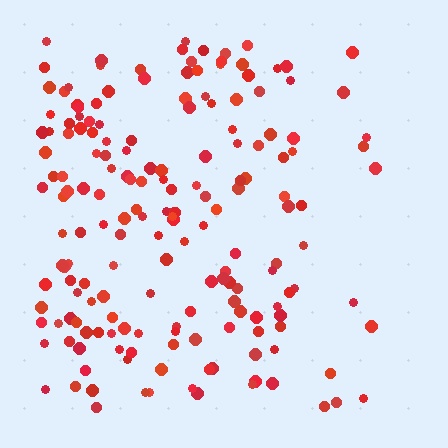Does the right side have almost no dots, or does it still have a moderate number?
Still a moderate number, just noticeably fewer than the left.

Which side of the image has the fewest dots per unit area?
The right.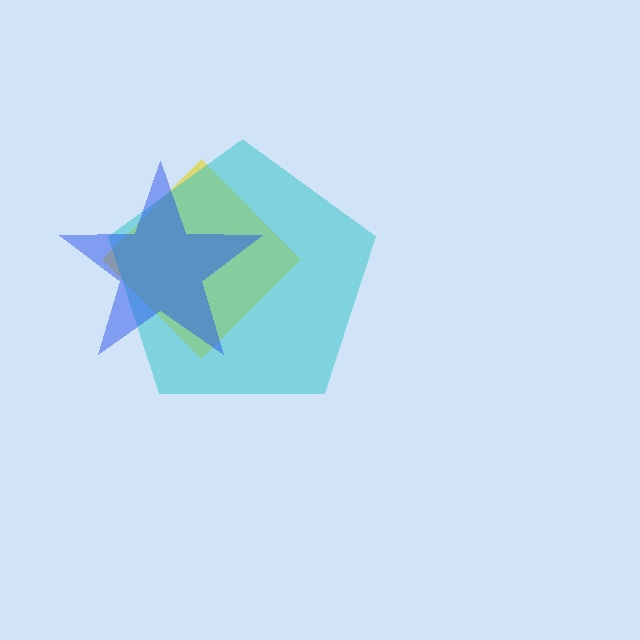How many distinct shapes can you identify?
There are 3 distinct shapes: a yellow diamond, a cyan pentagon, a blue star.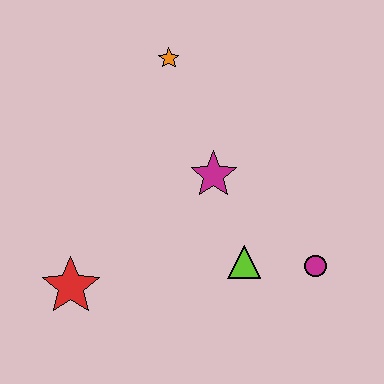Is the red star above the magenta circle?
No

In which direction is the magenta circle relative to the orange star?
The magenta circle is below the orange star.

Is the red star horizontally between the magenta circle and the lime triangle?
No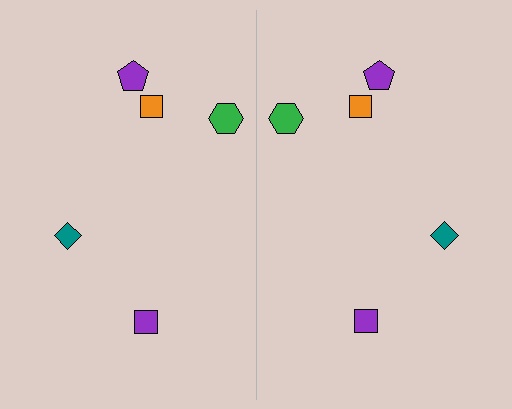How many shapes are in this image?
There are 10 shapes in this image.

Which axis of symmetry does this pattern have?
The pattern has a vertical axis of symmetry running through the center of the image.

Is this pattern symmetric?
Yes, this pattern has bilateral (reflection) symmetry.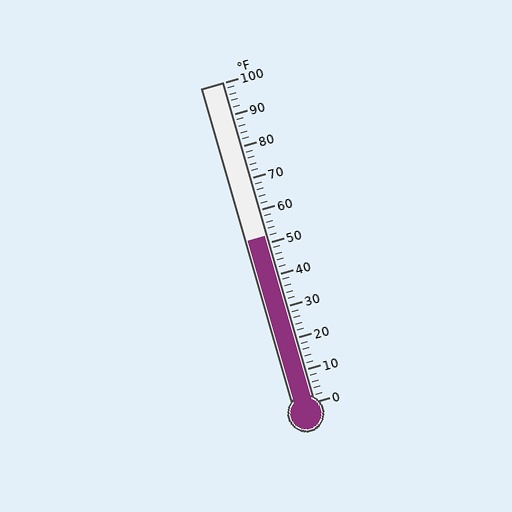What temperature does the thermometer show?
The thermometer shows approximately 52°F.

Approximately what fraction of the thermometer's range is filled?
The thermometer is filled to approximately 50% of its range.